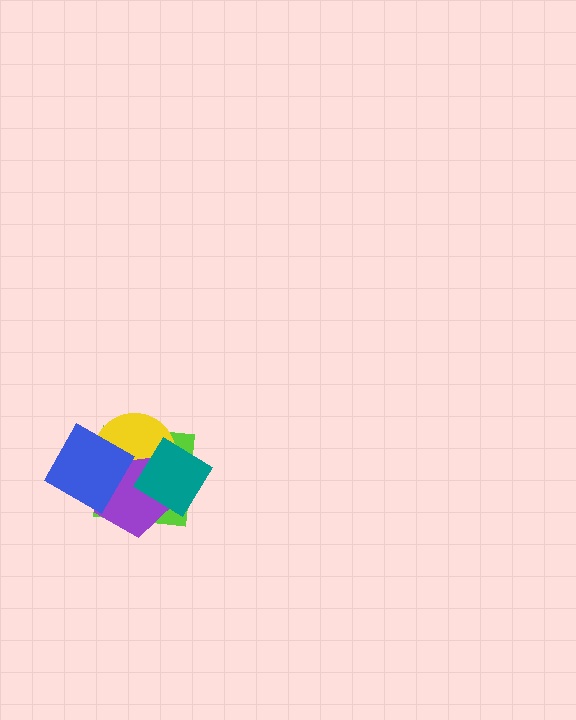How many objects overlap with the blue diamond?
3 objects overlap with the blue diamond.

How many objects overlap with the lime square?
4 objects overlap with the lime square.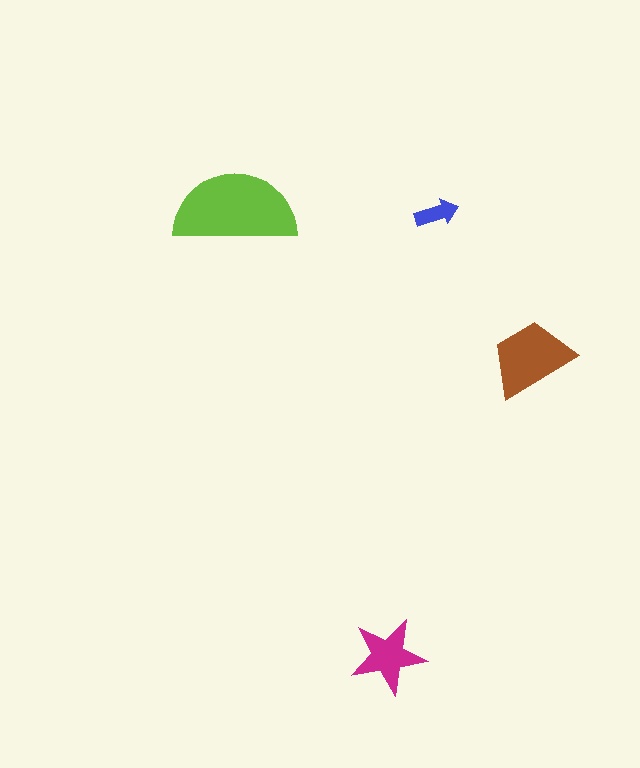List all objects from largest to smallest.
The lime semicircle, the brown trapezoid, the magenta star, the blue arrow.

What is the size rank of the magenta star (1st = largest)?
3rd.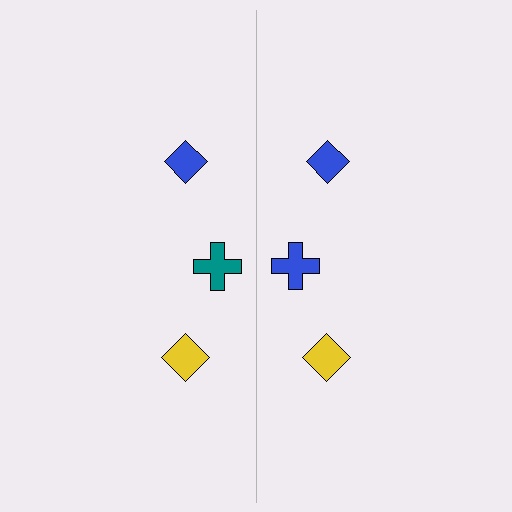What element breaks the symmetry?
The blue cross on the right side breaks the symmetry — its mirror counterpart is teal.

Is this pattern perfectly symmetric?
No, the pattern is not perfectly symmetric. The blue cross on the right side breaks the symmetry — its mirror counterpart is teal.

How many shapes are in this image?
There are 6 shapes in this image.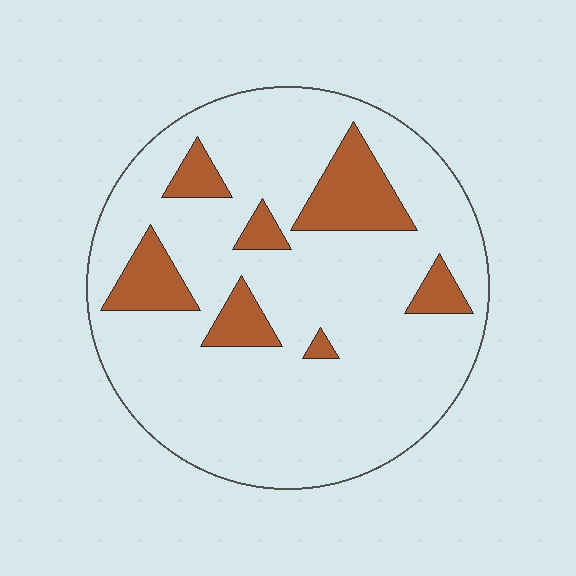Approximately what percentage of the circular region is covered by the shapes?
Approximately 15%.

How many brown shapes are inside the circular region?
7.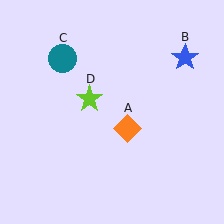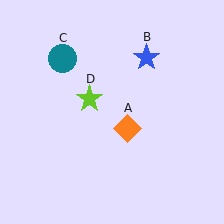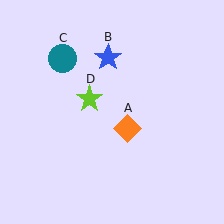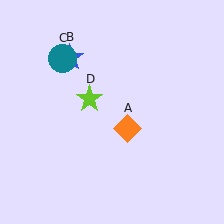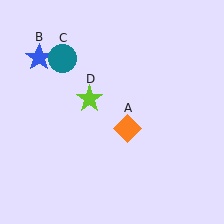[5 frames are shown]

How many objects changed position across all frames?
1 object changed position: blue star (object B).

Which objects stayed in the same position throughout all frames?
Orange diamond (object A) and teal circle (object C) and lime star (object D) remained stationary.